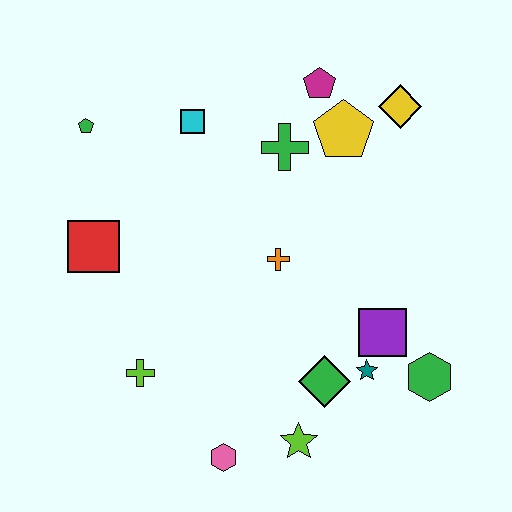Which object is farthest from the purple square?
The green pentagon is farthest from the purple square.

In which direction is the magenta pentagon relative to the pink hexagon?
The magenta pentagon is above the pink hexagon.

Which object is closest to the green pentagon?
The cyan square is closest to the green pentagon.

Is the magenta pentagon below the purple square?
No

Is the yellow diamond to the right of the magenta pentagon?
Yes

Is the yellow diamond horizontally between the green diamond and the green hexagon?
Yes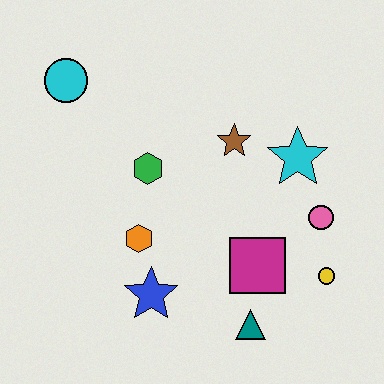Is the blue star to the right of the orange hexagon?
Yes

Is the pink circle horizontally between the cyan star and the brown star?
No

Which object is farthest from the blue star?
The cyan circle is farthest from the blue star.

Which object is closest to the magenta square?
The teal triangle is closest to the magenta square.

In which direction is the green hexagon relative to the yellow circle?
The green hexagon is to the left of the yellow circle.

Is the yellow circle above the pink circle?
No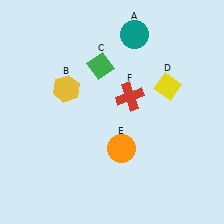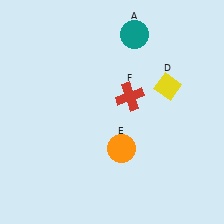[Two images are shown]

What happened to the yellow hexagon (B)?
The yellow hexagon (B) was removed in Image 2. It was in the top-left area of Image 1.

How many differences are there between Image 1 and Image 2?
There are 2 differences between the two images.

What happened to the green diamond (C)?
The green diamond (C) was removed in Image 2. It was in the top-left area of Image 1.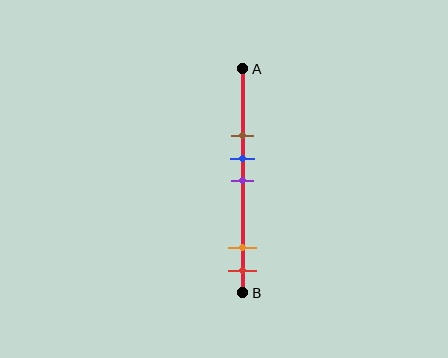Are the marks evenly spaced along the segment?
No, the marks are not evenly spaced.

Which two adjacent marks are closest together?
The blue and purple marks are the closest adjacent pair.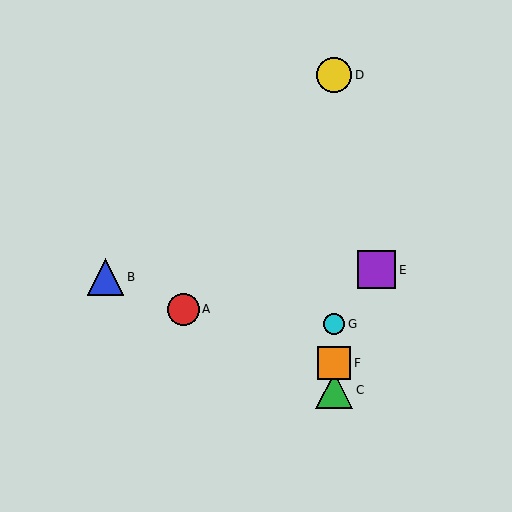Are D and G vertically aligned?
Yes, both are at x≈334.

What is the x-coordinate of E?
Object E is at x≈377.